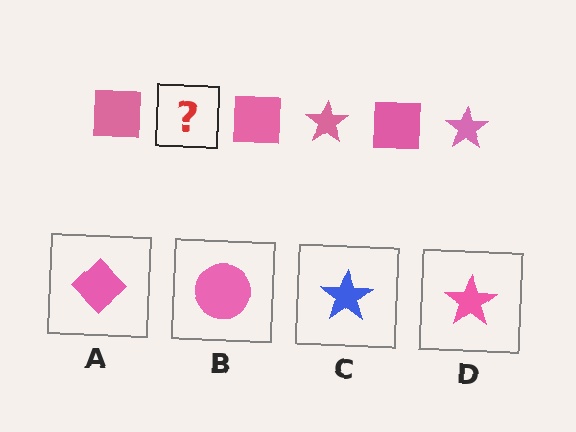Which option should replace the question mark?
Option D.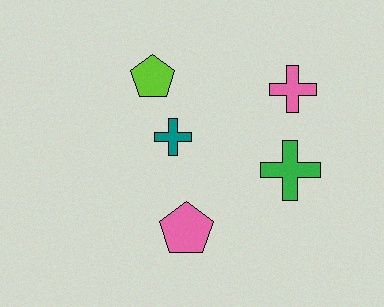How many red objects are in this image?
There are no red objects.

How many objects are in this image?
There are 5 objects.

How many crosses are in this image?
There are 3 crosses.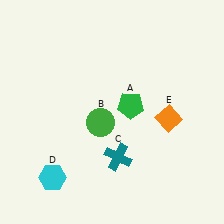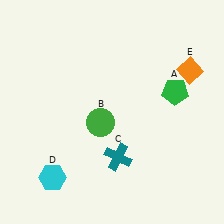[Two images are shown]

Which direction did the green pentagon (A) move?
The green pentagon (A) moved right.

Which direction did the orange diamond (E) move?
The orange diamond (E) moved up.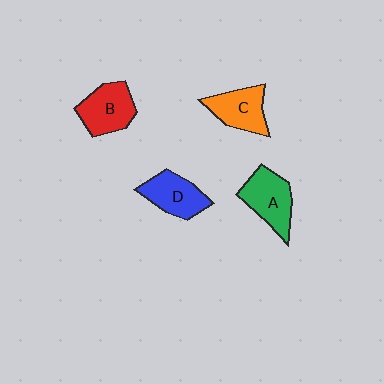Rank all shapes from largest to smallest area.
From largest to smallest: A (green), B (red), C (orange), D (blue).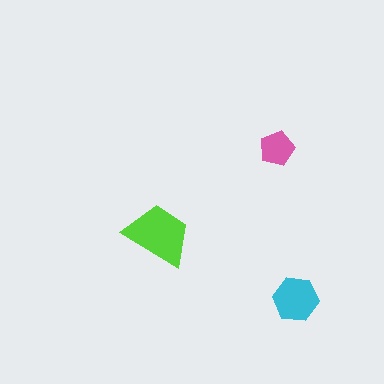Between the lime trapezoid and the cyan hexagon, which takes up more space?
The lime trapezoid.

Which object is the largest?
The lime trapezoid.